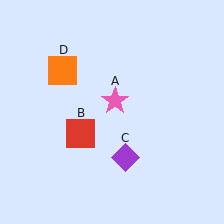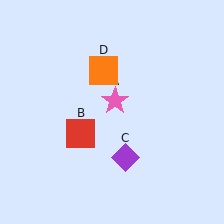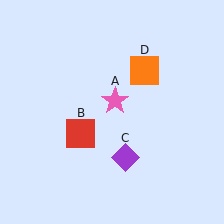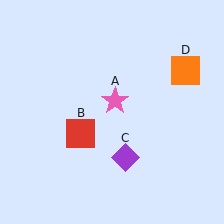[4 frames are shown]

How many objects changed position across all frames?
1 object changed position: orange square (object D).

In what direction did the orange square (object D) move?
The orange square (object D) moved right.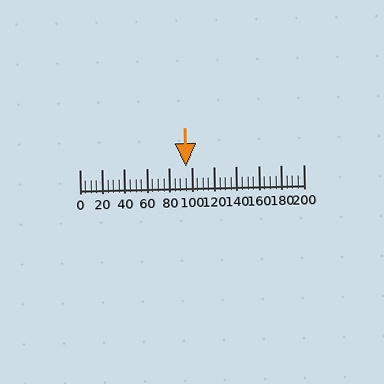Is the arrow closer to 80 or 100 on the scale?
The arrow is closer to 100.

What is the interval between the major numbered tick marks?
The major tick marks are spaced 20 units apart.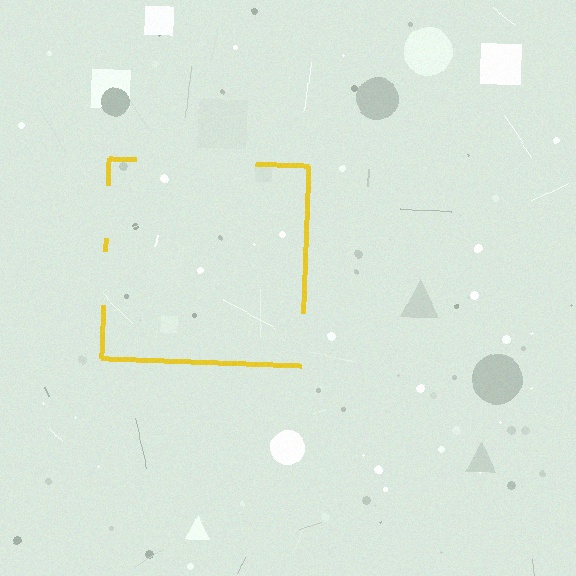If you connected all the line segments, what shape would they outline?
They would outline a square.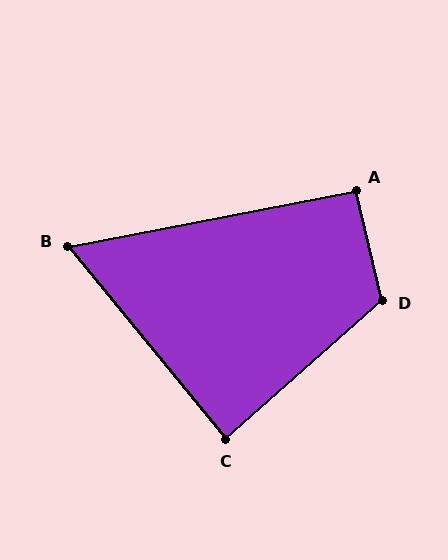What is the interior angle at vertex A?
Approximately 92 degrees (approximately right).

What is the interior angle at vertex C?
Approximately 88 degrees (approximately right).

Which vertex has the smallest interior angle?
B, at approximately 62 degrees.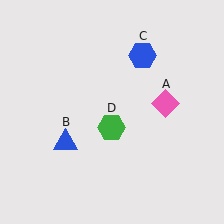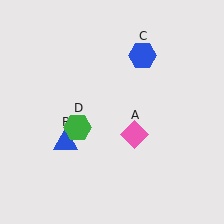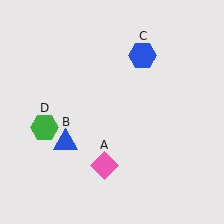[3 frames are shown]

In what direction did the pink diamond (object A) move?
The pink diamond (object A) moved down and to the left.